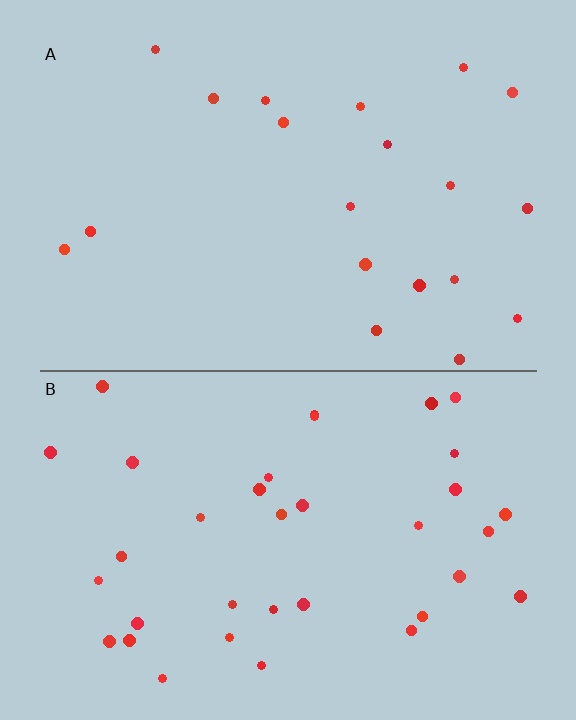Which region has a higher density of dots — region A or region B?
B (the bottom).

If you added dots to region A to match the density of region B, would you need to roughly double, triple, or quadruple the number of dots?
Approximately double.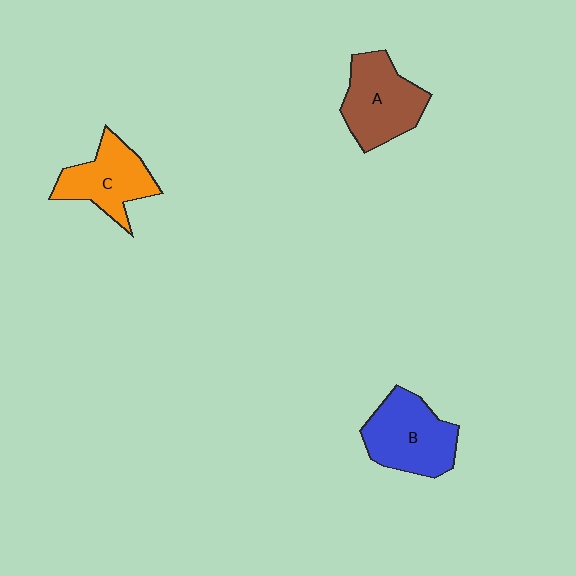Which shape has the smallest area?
Shape C (orange).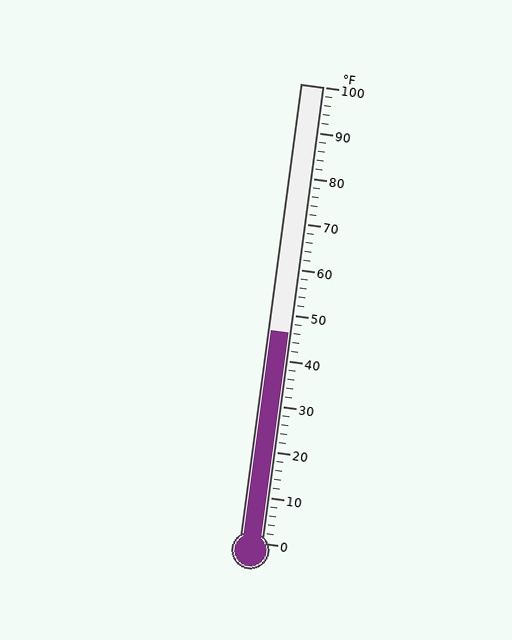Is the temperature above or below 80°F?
The temperature is below 80°F.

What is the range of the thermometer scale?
The thermometer scale ranges from 0°F to 100°F.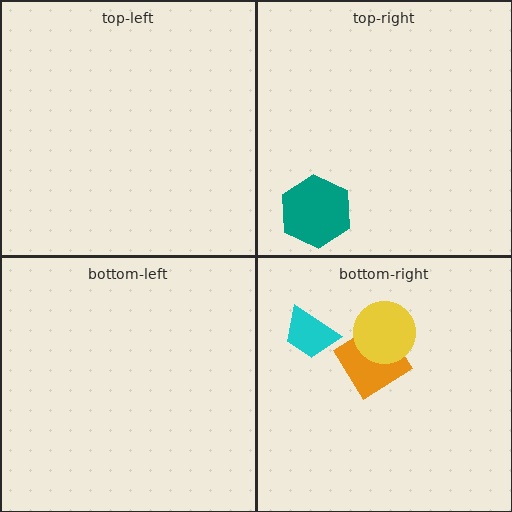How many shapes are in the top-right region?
1.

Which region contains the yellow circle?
The bottom-right region.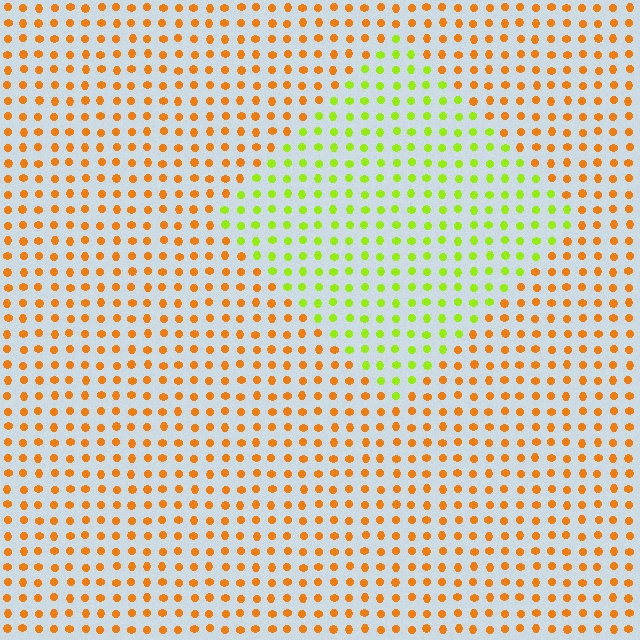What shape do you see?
I see a diamond.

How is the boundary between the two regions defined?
The boundary is defined purely by a slight shift in hue (about 55 degrees). Spacing, size, and orientation are identical on both sides.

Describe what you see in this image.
The image is filled with small orange elements in a uniform arrangement. A diamond-shaped region is visible where the elements are tinted to a slightly different hue, forming a subtle color boundary.